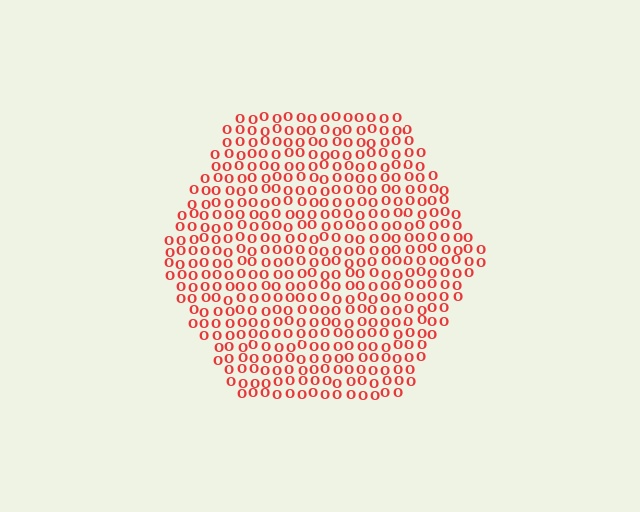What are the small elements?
The small elements are letter O's.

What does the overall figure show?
The overall figure shows a hexagon.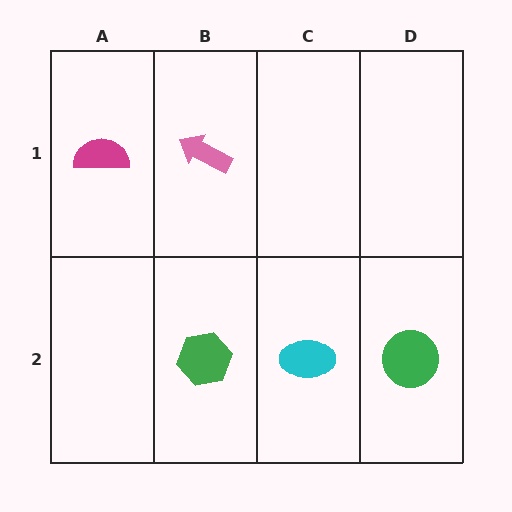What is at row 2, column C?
A cyan ellipse.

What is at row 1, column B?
A pink arrow.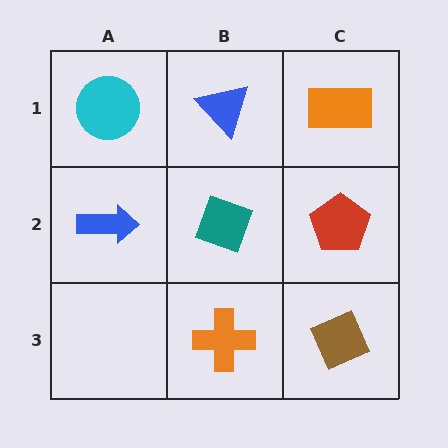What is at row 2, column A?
A blue arrow.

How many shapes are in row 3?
2 shapes.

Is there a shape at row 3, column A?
No, that cell is empty.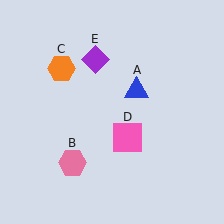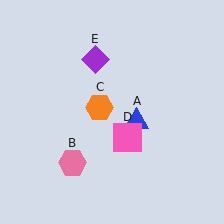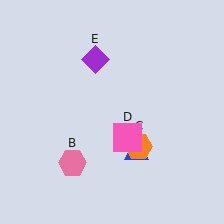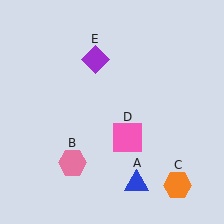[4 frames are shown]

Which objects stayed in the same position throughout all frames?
Pink hexagon (object B) and pink square (object D) and purple diamond (object E) remained stationary.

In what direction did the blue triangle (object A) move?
The blue triangle (object A) moved down.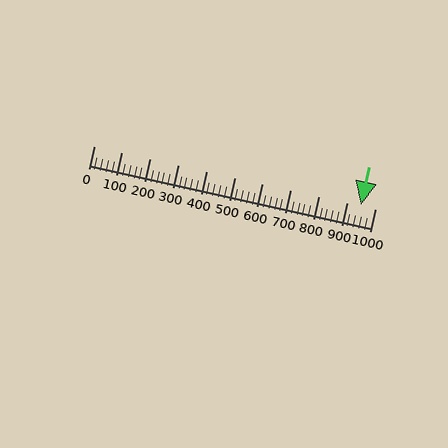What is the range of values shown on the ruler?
The ruler shows values from 0 to 1000.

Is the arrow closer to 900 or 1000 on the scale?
The arrow is closer to 900.